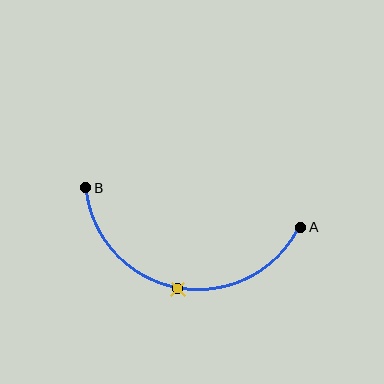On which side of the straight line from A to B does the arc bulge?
The arc bulges below the straight line connecting A and B.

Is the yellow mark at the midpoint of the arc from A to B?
Yes. The yellow mark lies on the arc at equal arc-length from both A and B — it is the arc midpoint.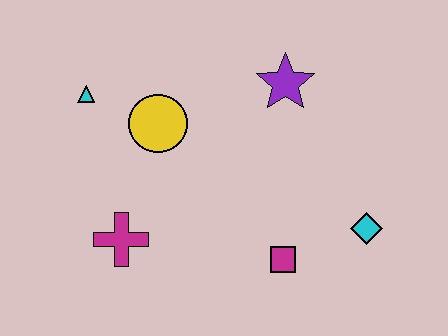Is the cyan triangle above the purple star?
No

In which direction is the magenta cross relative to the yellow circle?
The magenta cross is below the yellow circle.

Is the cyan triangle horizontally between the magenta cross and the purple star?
No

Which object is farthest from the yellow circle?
The cyan diamond is farthest from the yellow circle.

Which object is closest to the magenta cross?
The yellow circle is closest to the magenta cross.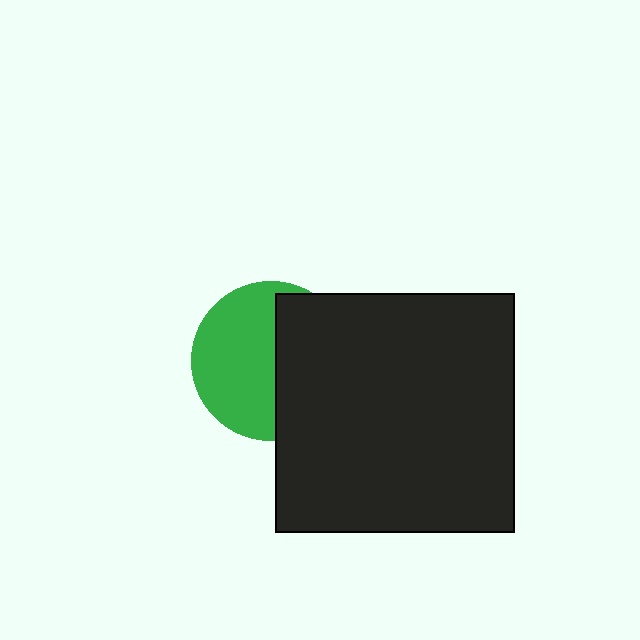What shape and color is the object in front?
The object in front is a black square.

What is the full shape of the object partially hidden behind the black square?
The partially hidden object is a green circle.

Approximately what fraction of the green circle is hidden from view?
Roughly 45% of the green circle is hidden behind the black square.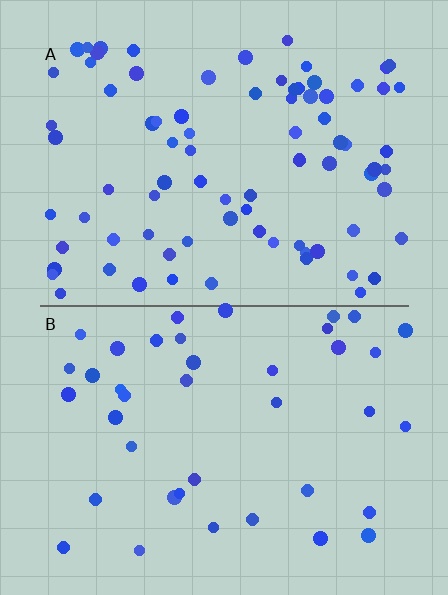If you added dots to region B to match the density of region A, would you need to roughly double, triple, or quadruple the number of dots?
Approximately double.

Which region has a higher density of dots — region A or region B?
A (the top).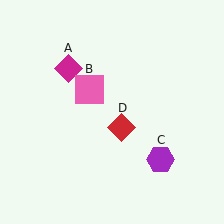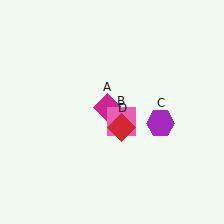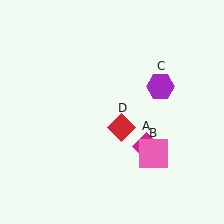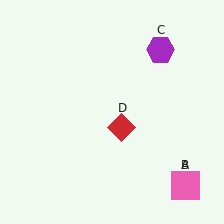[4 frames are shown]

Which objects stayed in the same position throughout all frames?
Red diamond (object D) remained stationary.